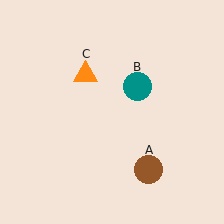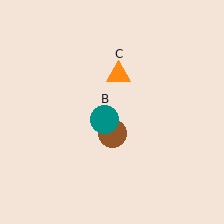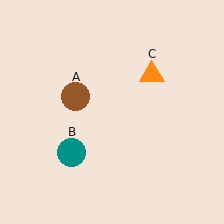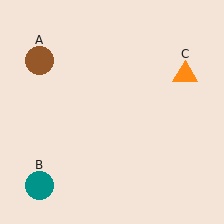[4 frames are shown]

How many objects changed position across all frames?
3 objects changed position: brown circle (object A), teal circle (object B), orange triangle (object C).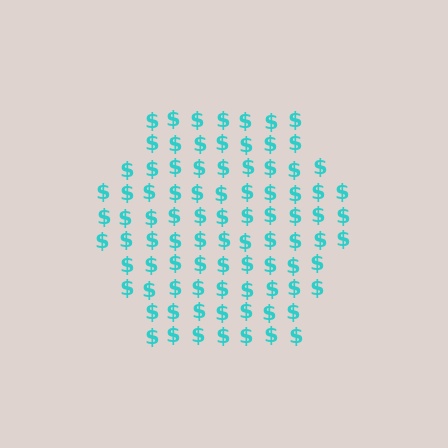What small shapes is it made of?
It is made of small dollar signs.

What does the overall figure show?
The overall figure shows a hexagon.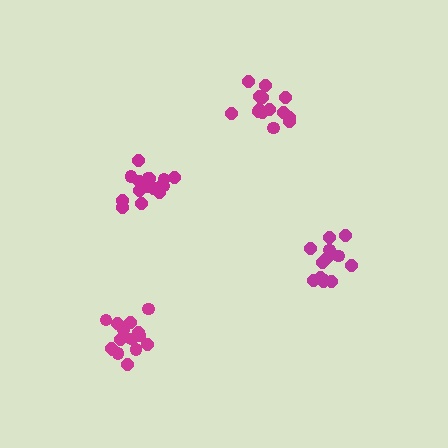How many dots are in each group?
Group 1: 13 dots, Group 2: 17 dots, Group 3: 15 dots, Group 4: 14 dots (59 total).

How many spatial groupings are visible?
There are 4 spatial groupings.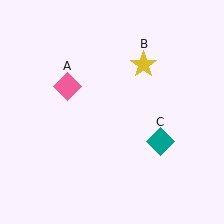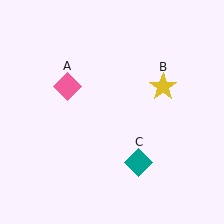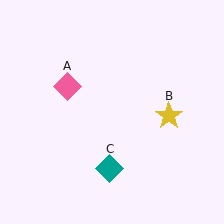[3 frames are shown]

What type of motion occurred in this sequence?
The yellow star (object B), teal diamond (object C) rotated clockwise around the center of the scene.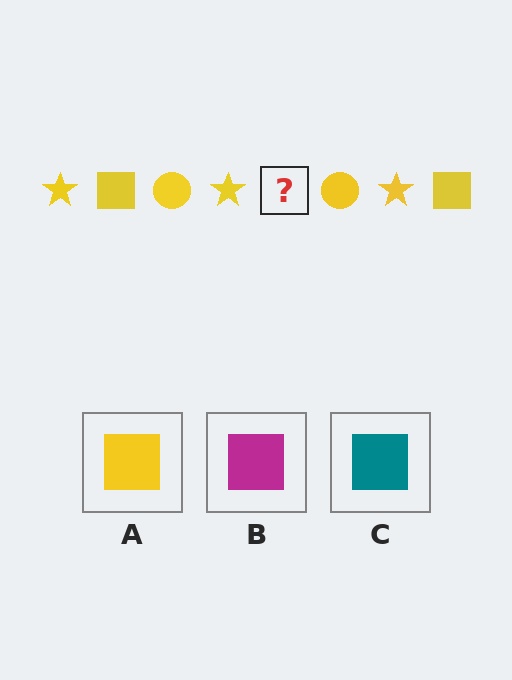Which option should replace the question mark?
Option A.